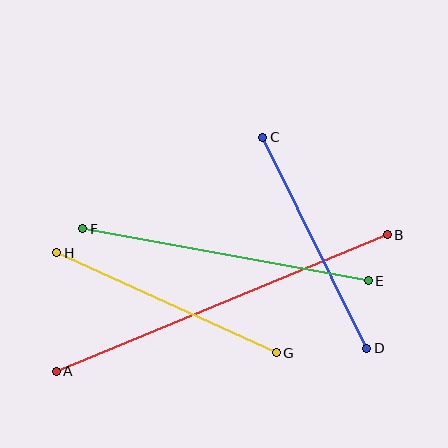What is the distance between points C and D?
The distance is approximately 235 pixels.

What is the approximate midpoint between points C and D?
The midpoint is at approximately (315, 243) pixels.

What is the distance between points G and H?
The distance is approximately 241 pixels.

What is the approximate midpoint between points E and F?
The midpoint is at approximately (226, 255) pixels.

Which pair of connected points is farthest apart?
Points A and B are farthest apart.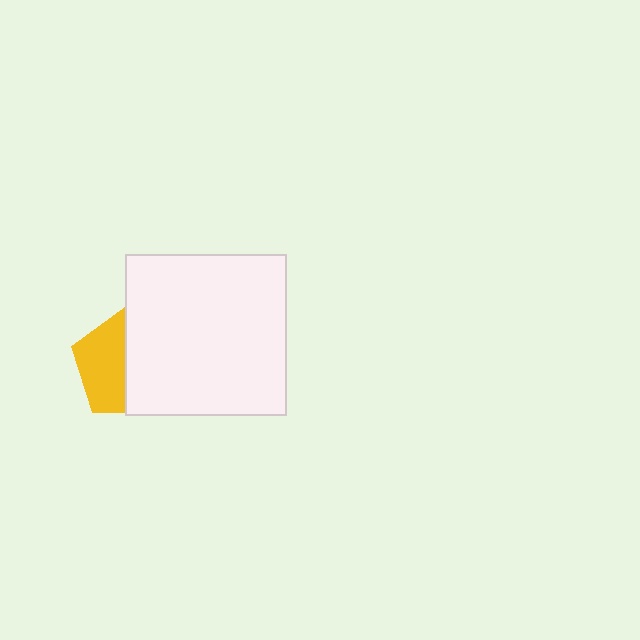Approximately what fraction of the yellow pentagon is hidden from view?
Roughly 53% of the yellow pentagon is hidden behind the white square.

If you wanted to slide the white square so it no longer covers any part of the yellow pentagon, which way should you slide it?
Slide it right — that is the most direct way to separate the two shapes.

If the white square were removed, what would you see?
You would see the complete yellow pentagon.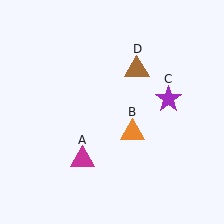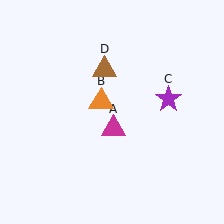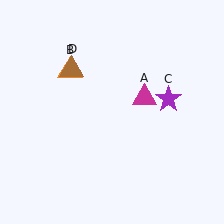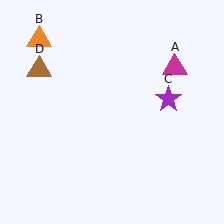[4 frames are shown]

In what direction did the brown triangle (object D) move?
The brown triangle (object D) moved left.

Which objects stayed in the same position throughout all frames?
Purple star (object C) remained stationary.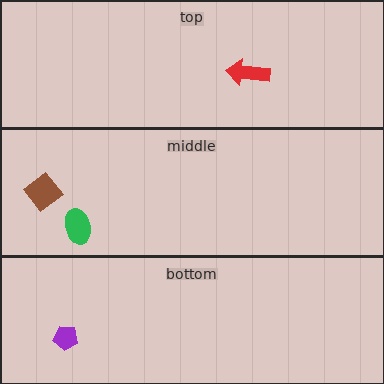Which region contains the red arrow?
The top region.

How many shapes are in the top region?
1.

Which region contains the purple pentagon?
The bottom region.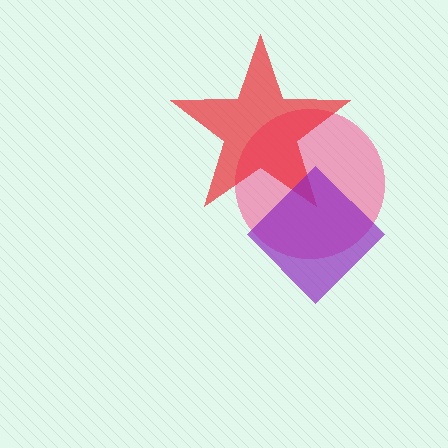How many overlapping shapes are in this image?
There are 3 overlapping shapes in the image.